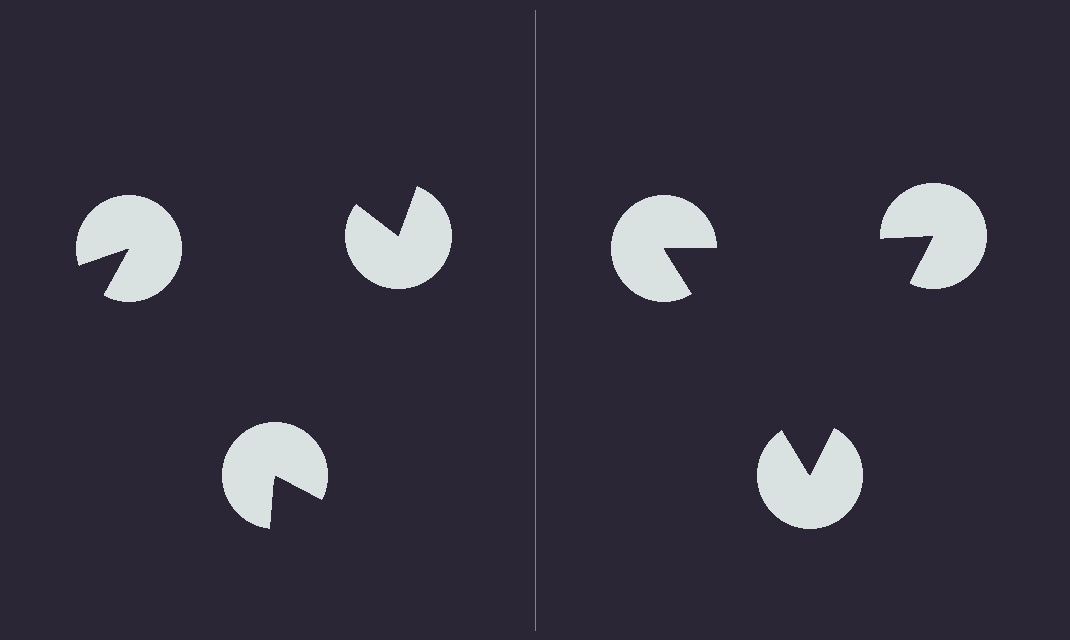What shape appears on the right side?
An illusory triangle.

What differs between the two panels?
The pac-man discs are positioned identically on both sides; only the wedge orientations differ. On the right they align to a triangle; on the left they are misaligned.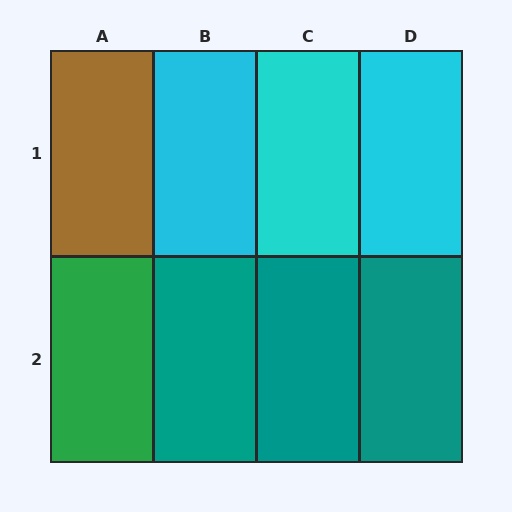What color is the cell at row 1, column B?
Cyan.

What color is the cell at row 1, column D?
Cyan.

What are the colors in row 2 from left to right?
Green, teal, teal, teal.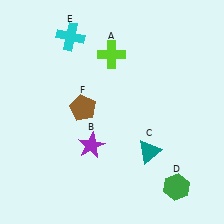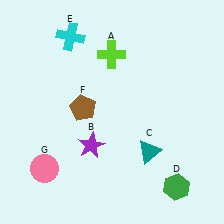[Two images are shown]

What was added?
A pink circle (G) was added in Image 2.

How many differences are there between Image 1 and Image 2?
There is 1 difference between the two images.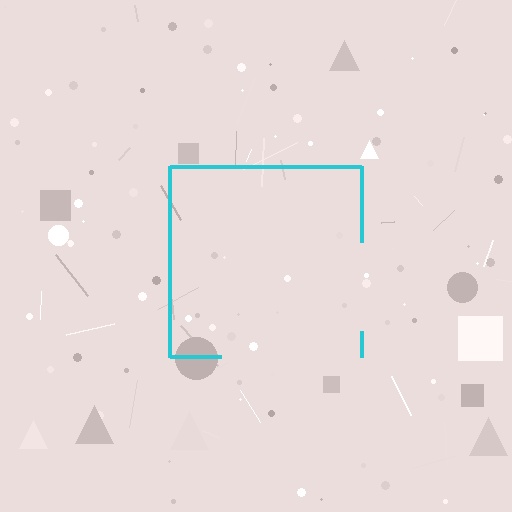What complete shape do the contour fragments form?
The contour fragments form a square.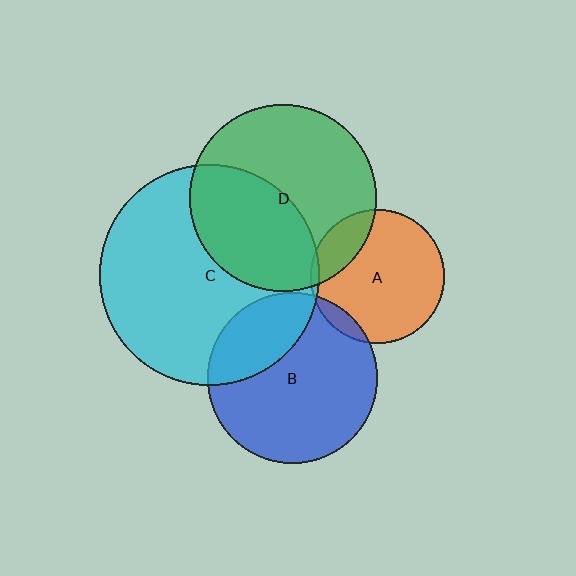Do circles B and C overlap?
Yes.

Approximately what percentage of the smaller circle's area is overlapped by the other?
Approximately 25%.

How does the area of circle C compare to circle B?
Approximately 1.7 times.